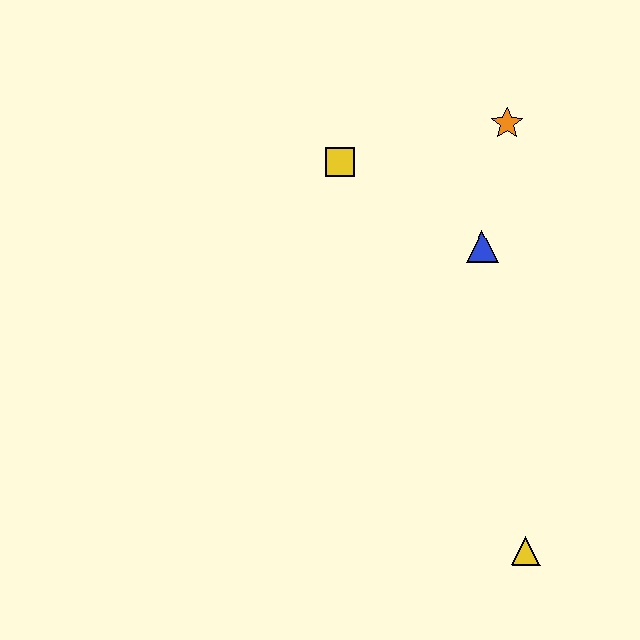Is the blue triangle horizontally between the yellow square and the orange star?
Yes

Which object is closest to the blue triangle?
The orange star is closest to the blue triangle.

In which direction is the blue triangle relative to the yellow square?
The blue triangle is to the right of the yellow square.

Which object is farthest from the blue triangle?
The yellow triangle is farthest from the blue triangle.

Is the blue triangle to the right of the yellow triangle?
No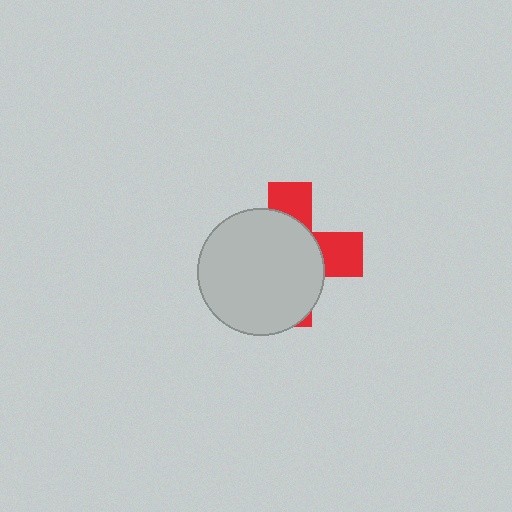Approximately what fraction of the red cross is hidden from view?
Roughly 67% of the red cross is hidden behind the light gray circle.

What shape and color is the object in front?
The object in front is a light gray circle.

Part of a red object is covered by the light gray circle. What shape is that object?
It is a cross.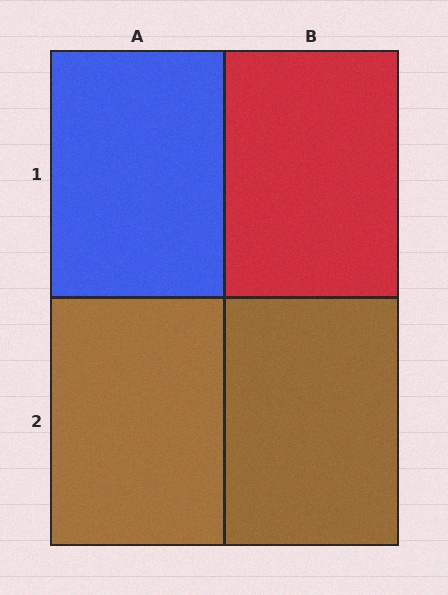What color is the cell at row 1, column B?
Red.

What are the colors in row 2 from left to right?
Brown, brown.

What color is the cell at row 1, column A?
Blue.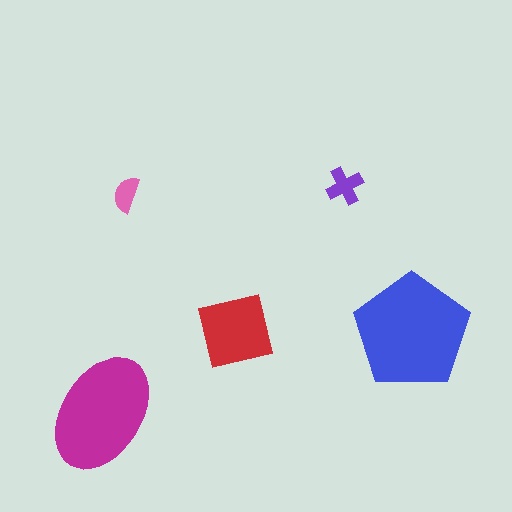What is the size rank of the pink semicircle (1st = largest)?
5th.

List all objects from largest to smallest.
The blue pentagon, the magenta ellipse, the red square, the purple cross, the pink semicircle.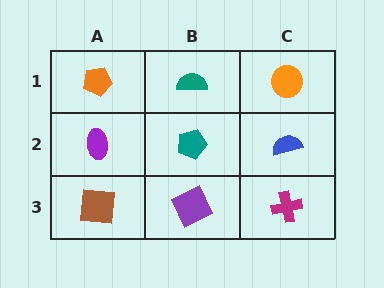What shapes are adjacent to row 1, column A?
A purple ellipse (row 2, column A), a teal semicircle (row 1, column B).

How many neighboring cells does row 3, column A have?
2.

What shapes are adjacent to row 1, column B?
A teal pentagon (row 2, column B), an orange pentagon (row 1, column A), an orange circle (row 1, column C).